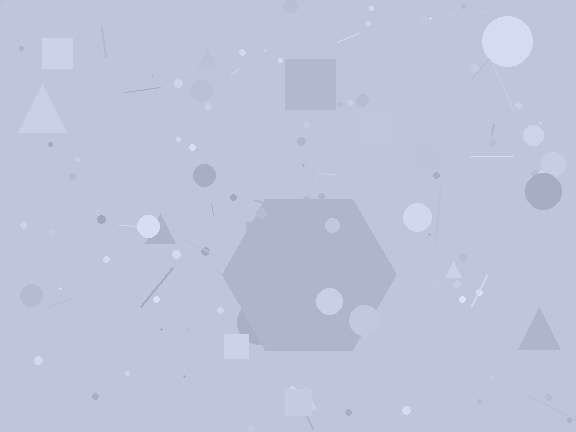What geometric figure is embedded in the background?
A hexagon is embedded in the background.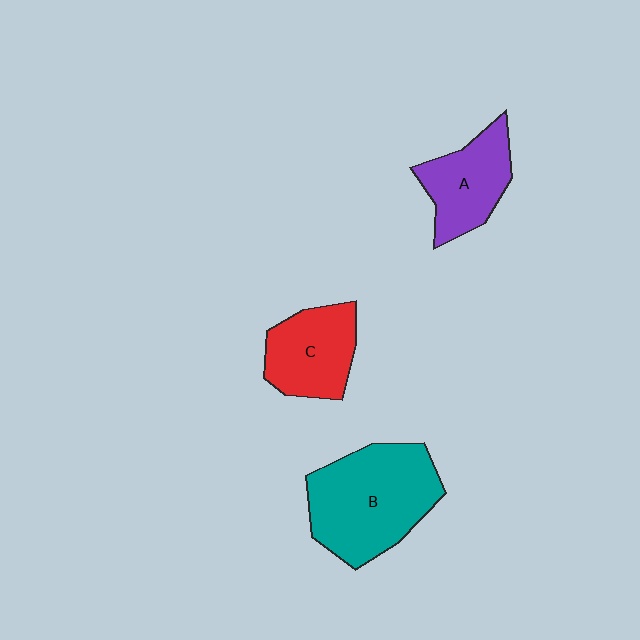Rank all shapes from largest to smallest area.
From largest to smallest: B (teal), C (red), A (purple).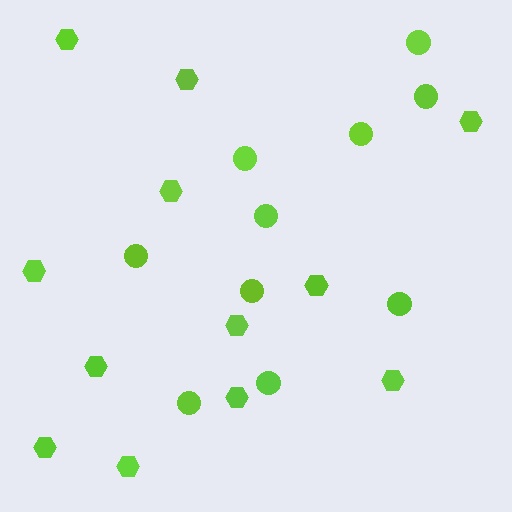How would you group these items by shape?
There are 2 groups: one group of circles (10) and one group of hexagons (12).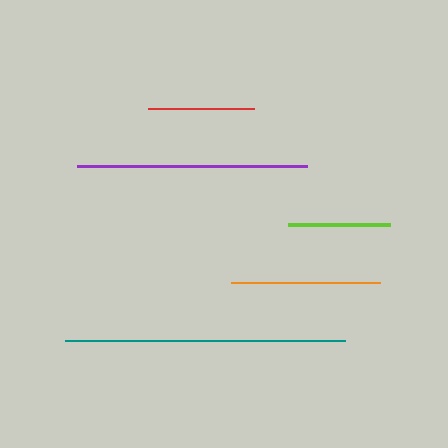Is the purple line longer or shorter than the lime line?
The purple line is longer than the lime line.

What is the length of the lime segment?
The lime segment is approximately 102 pixels long.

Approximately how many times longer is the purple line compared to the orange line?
The purple line is approximately 1.5 times the length of the orange line.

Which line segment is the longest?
The teal line is the longest at approximately 279 pixels.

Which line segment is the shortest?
The lime line is the shortest at approximately 102 pixels.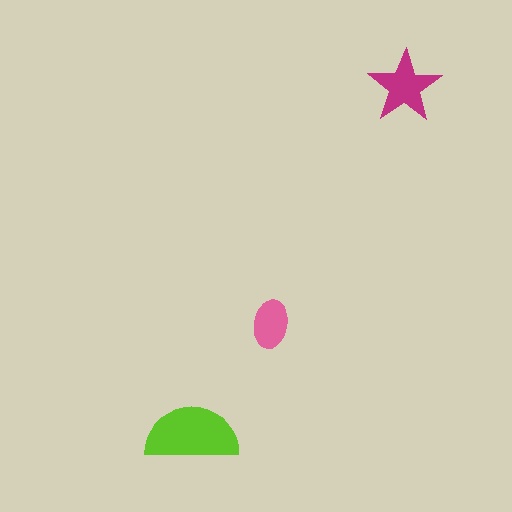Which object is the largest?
The lime semicircle.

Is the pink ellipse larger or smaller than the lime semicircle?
Smaller.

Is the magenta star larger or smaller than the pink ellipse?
Larger.